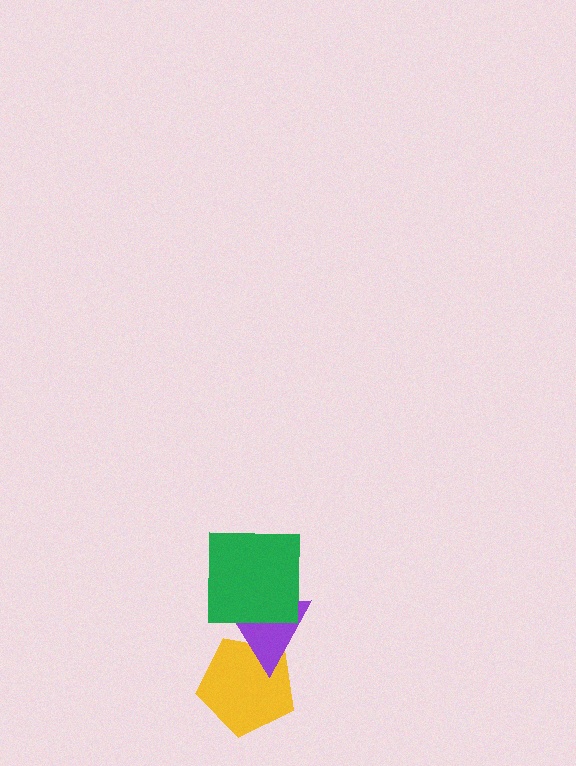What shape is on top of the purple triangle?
The green square is on top of the purple triangle.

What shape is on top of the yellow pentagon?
The purple triangle is on top of the yellow pentagon.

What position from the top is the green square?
The green square is 1st from the top.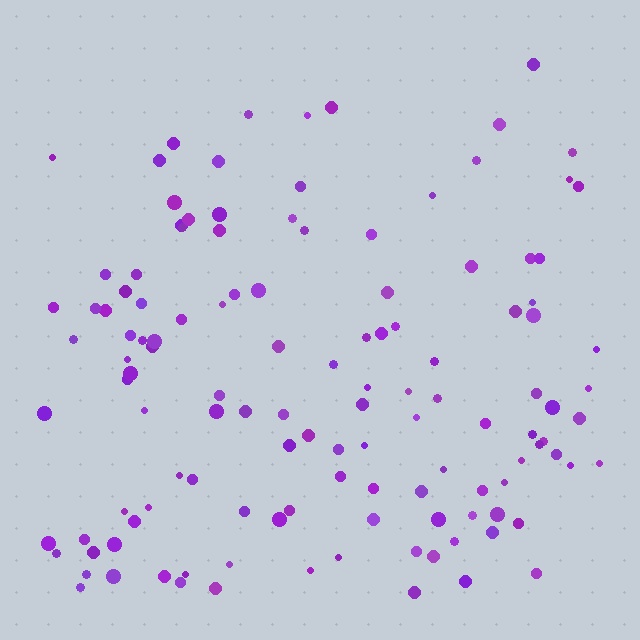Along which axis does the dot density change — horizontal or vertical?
Vertical.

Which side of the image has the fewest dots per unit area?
The top.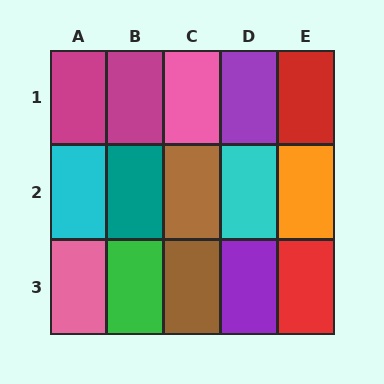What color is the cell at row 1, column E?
Red.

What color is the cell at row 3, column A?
Pink.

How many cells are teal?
1 cell is teal.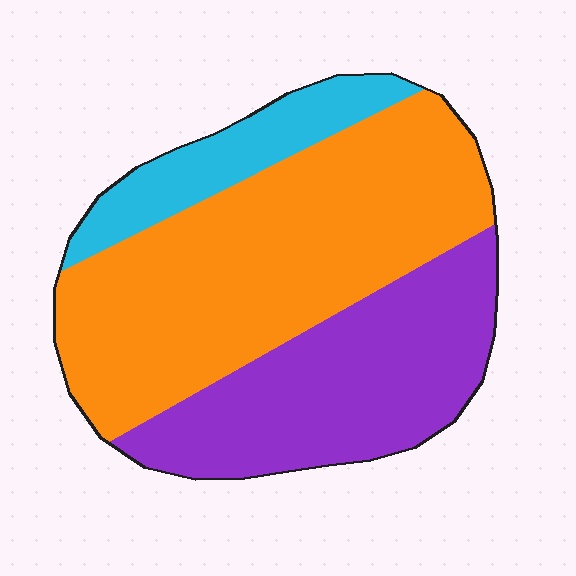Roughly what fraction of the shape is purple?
Purple covers around 35% of the shape.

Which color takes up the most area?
Orange, at roughly 55%.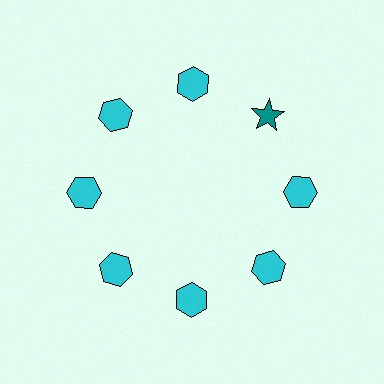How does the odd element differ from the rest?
It differs in both color (teal instead of cyan) and shape (star instead of hexagon).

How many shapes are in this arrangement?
There are 8 shapes arranged in a ring pattern.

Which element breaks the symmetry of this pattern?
The teal star at roughly the 2 o'clock position breaks the symmetry. All other shapes are cyan hexagons.